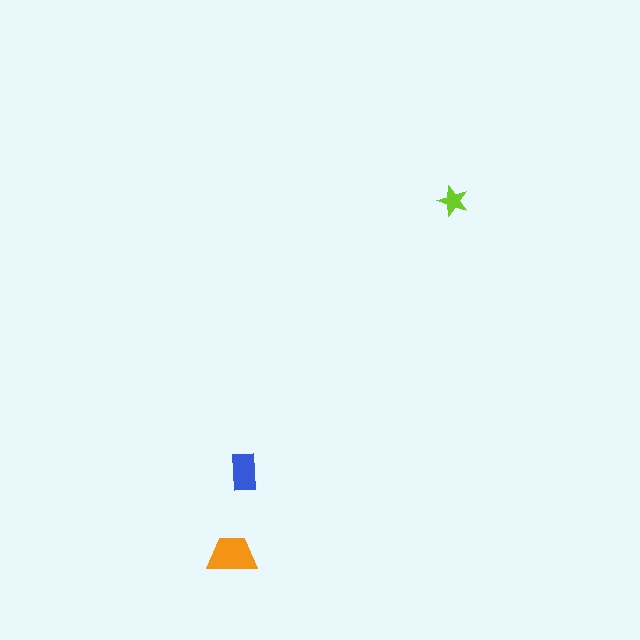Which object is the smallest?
The lime star.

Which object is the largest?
The orange trapezoid.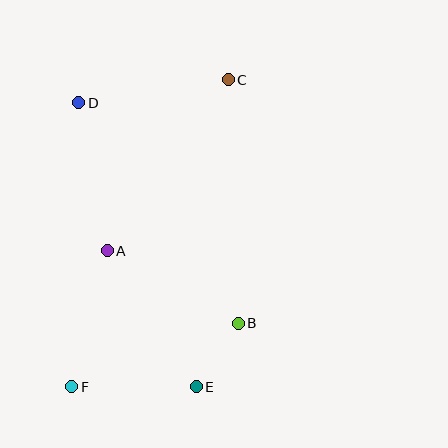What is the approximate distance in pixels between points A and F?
The distance between A and F is approximately 141 pixels.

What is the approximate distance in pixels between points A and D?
The distance between A and D is approximately 151 pixels.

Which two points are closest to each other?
Points B and E are closest to each other.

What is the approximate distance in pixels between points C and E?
The distance between C and E is approximately 308 pixels.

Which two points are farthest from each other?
Points C and F are farthest from each other.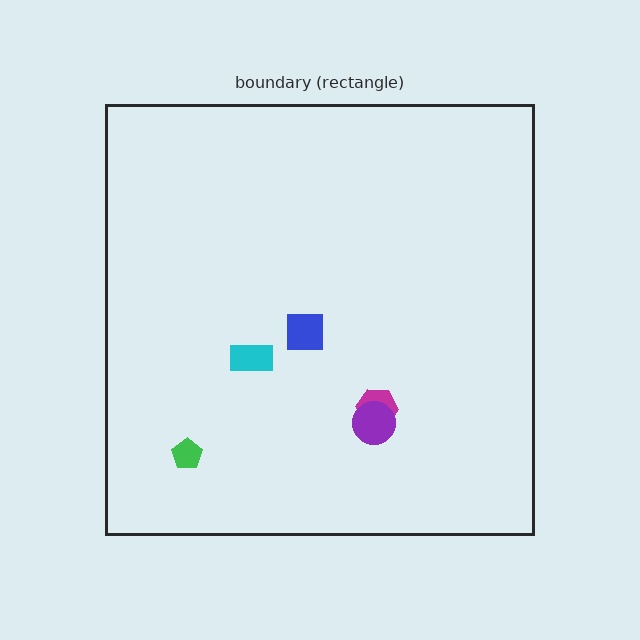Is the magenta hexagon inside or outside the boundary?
Inside.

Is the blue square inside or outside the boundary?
Inside.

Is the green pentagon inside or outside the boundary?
Inside.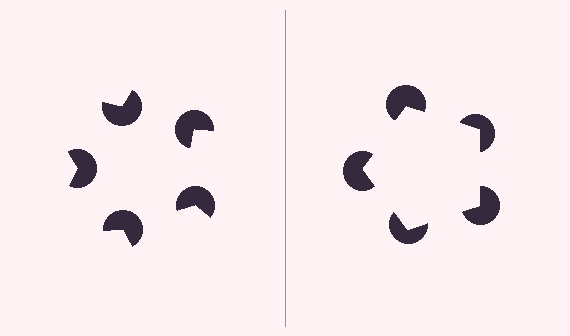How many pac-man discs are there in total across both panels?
10 — 5 on each side.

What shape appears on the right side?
An illusory pentagon.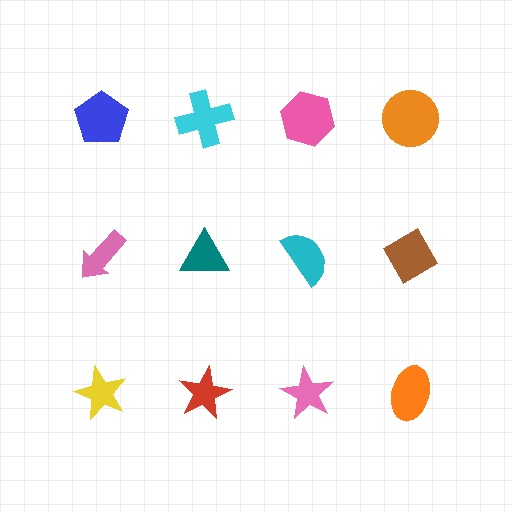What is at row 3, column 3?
A pink star.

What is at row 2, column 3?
A cyan semicircle.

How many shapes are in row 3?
4 shapes.